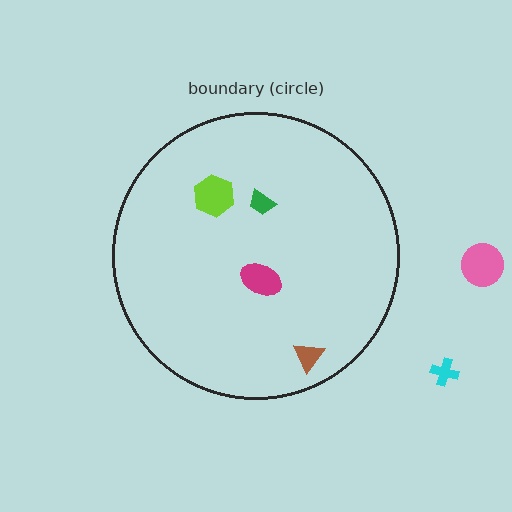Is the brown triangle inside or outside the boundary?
Inside.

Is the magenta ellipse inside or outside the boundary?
Inside.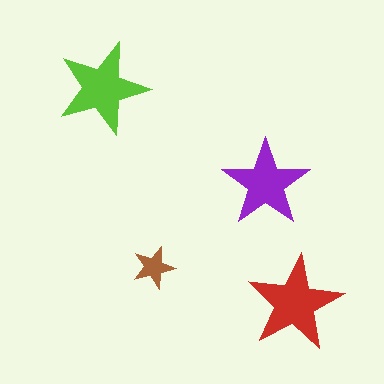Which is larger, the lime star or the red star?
The red one.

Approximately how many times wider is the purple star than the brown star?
About 2 times wider.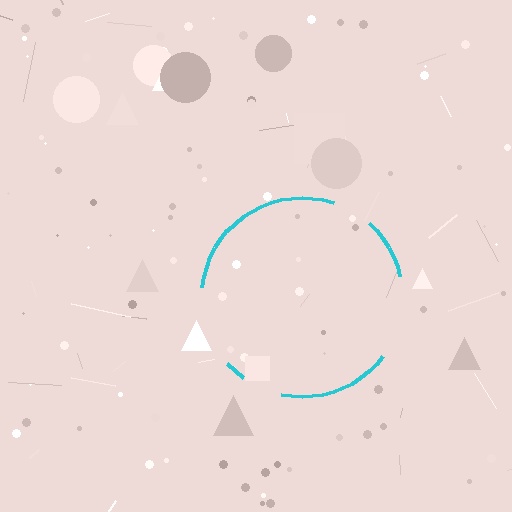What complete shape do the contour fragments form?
The contour fragments form a circle.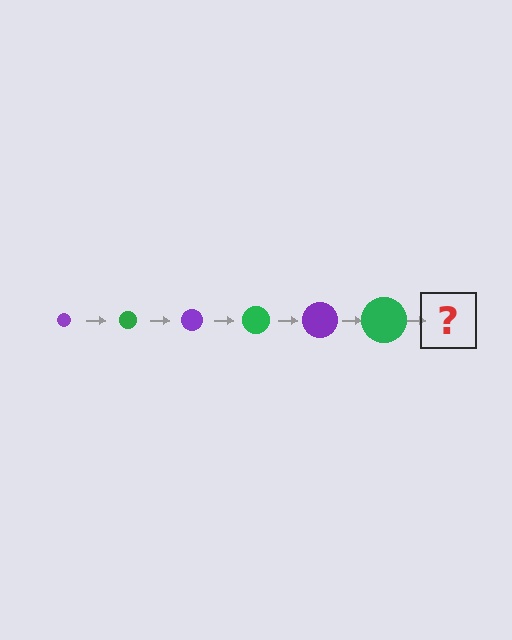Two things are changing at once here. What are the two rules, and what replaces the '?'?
The two rules are that the circle grows larger each step and the color cycles through purple and green. The '?' should be a purple circle, larger than the previous one.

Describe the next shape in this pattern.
It should be a purple circle, larger than the previous one.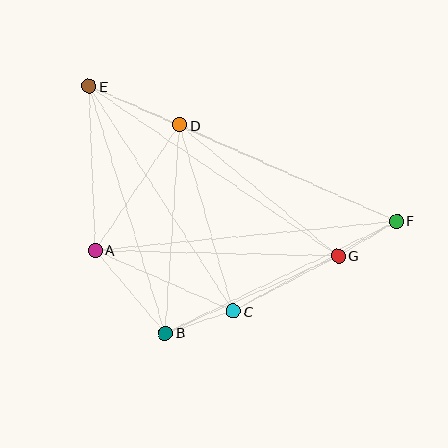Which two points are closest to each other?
Points F and G are closest to each other.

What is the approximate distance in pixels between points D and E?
The distance between D and E is approximately 98 pixels.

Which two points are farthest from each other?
Points E and F are farthest from each other.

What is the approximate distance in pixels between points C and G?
The distance between C and G is approximately 118 pixels.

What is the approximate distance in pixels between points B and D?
The distance between B and D is approximately 209 pixels.